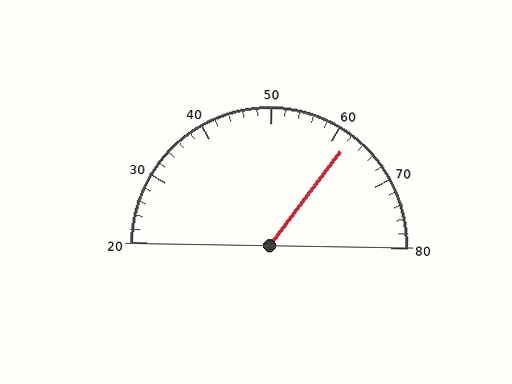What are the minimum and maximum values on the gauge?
The gauge ranges from 20 to 80.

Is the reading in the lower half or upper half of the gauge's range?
The reading is in the upper half of the range (20 to 80).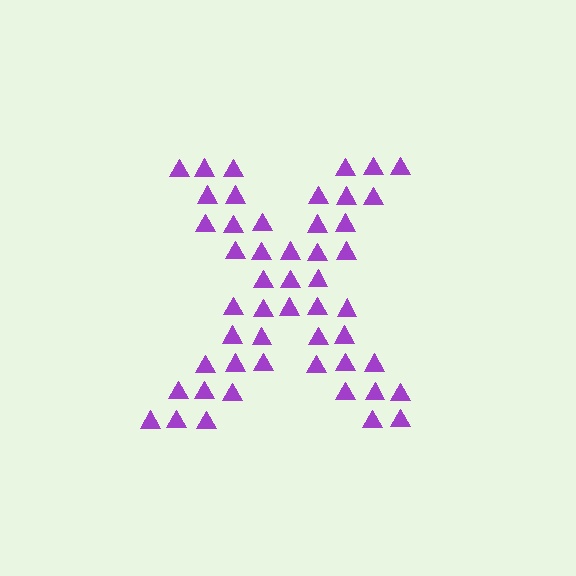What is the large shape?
The large shape is the letter X.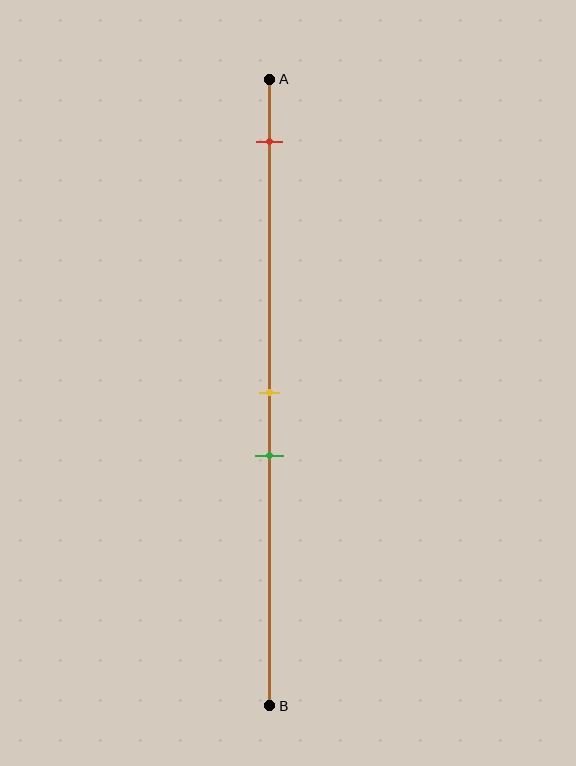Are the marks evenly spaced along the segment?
No, the marks are not evenly spaced.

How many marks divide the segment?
There are 3 marks dividing the segment.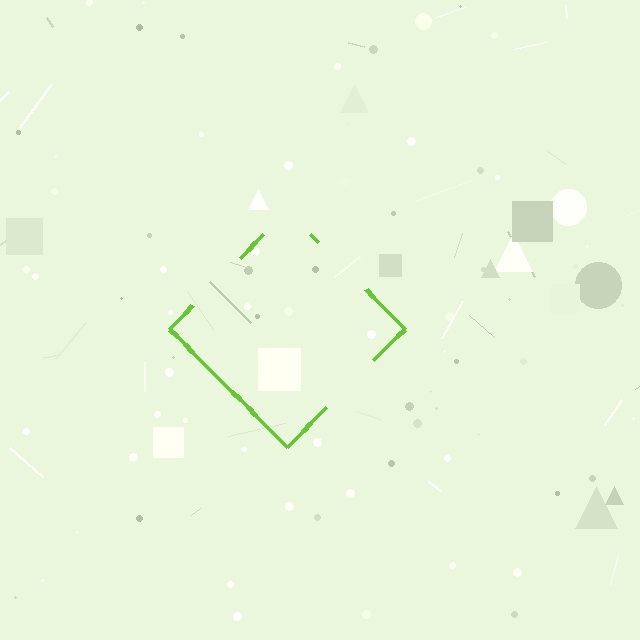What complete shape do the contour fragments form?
The contour fragments form a diamond.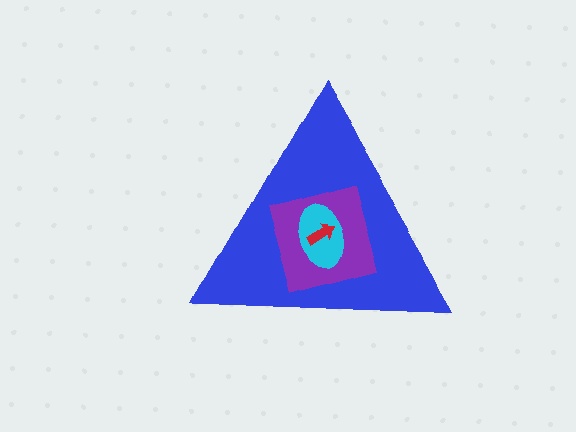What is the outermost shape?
The blue triangle.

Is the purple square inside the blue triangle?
Yes.